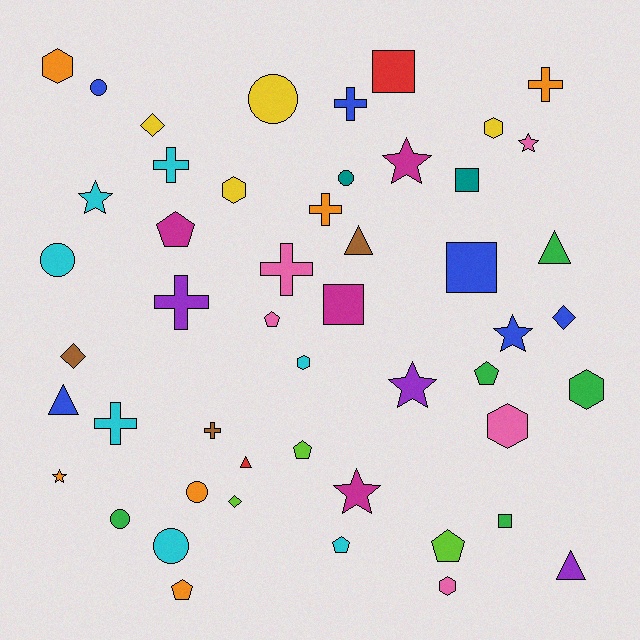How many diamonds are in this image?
There are 4 diamonds.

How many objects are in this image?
There are 50 objects.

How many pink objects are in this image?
There are 5 pink objects.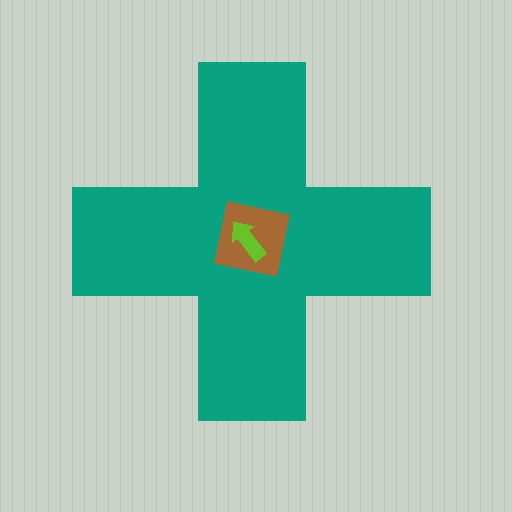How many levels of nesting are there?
3.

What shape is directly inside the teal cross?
The brown square.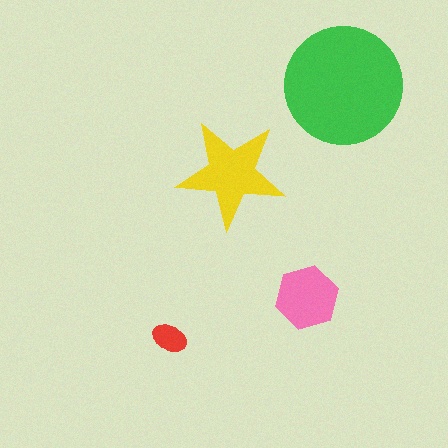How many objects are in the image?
There are 4 objects in the image.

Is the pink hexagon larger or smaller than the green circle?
Smaller.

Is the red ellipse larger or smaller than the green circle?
Smaller.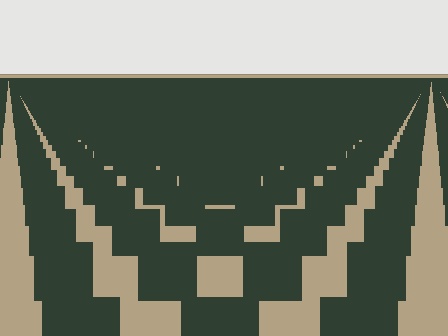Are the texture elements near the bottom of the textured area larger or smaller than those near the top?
Larger. Near the bottom, elements are closer to the viewer and appear at a bigger on-screen size.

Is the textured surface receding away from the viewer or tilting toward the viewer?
The surface is receding away from the viewer. Texture elements get smaller and denser toward the top.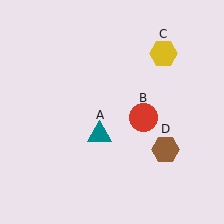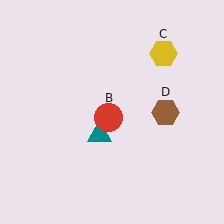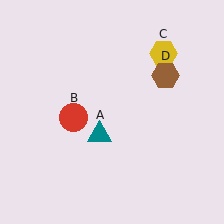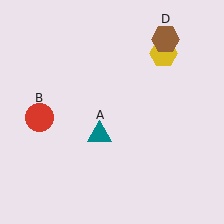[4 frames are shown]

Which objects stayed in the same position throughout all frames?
Teal triangle (object A) and yellow hexagon (object C) remained stationary.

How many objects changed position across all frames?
2 objects changed position: red circle (object B), brown hexagon (object D).